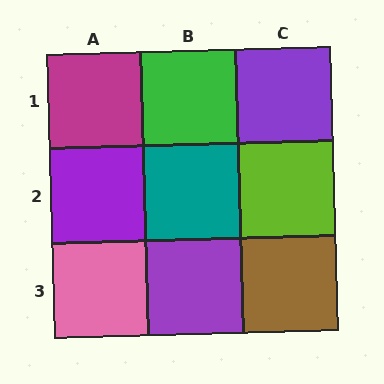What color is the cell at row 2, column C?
Lime.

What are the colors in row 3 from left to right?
Pink, purple, brown.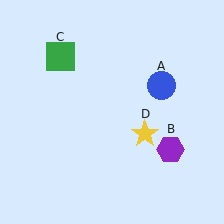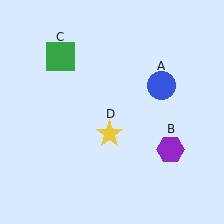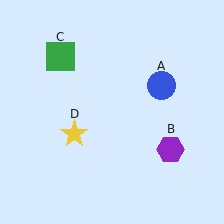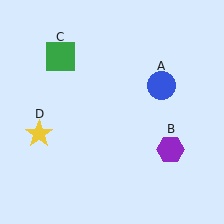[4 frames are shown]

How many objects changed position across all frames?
1 object changed position: yellow star (object D).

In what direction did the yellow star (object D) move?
The yellow star (object D) moved left.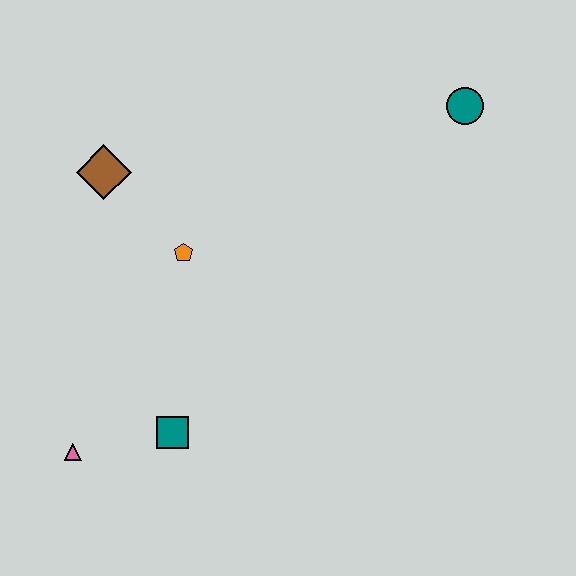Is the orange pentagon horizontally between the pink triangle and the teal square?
No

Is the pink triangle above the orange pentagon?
No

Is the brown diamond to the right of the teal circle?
No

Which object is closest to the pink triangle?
The teal square is closest to the pink triangle.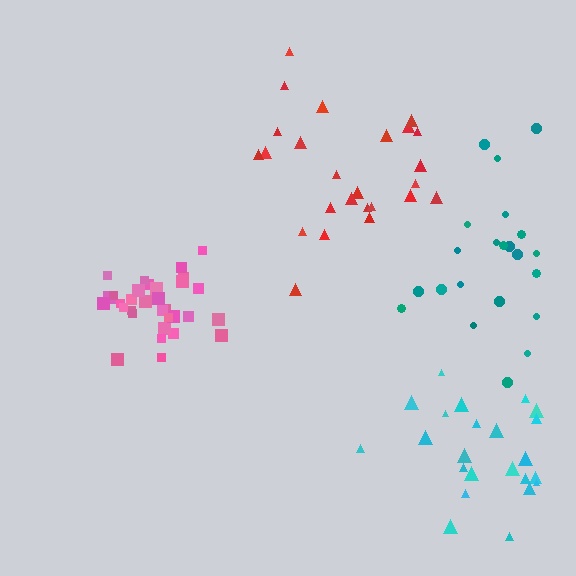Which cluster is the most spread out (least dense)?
Teal.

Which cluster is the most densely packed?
Pink.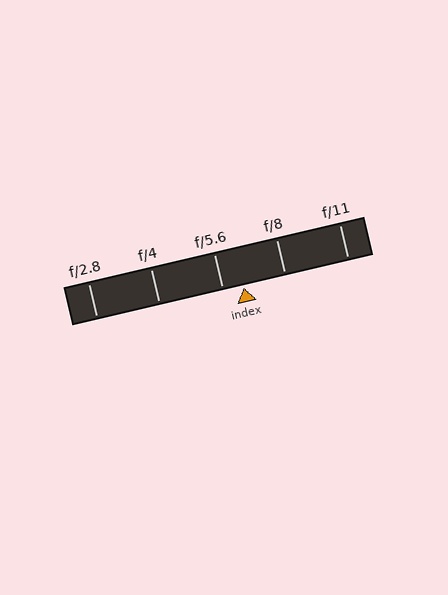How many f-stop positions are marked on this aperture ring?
There are 5 f-stop positions marked.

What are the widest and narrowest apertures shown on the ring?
The widest aperture shown is f/2.8 and the narrowest is f/11.